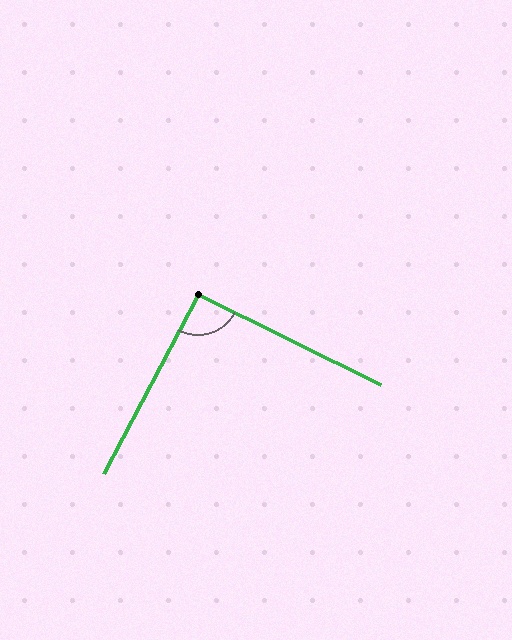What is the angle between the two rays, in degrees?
Approximately 91 degrees.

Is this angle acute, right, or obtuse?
It is approximately a right angle.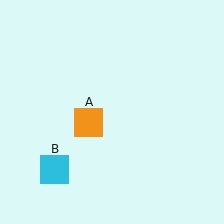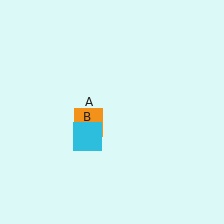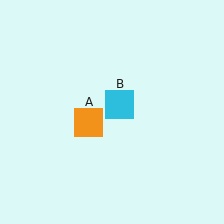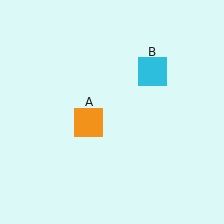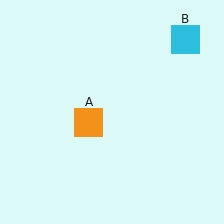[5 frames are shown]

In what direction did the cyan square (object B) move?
The cyan square (object B) moved up and to the right.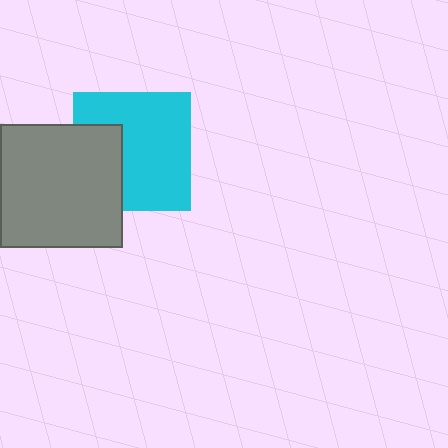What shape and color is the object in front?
The object in front is a gray square.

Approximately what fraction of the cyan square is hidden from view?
Roughly 31% of the cyan square is hidden behind the gray square.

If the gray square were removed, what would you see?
You would see the complete cyan square.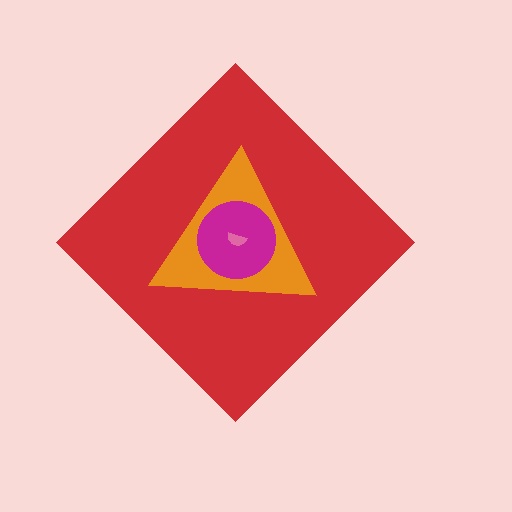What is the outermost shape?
The red diamond.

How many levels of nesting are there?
4.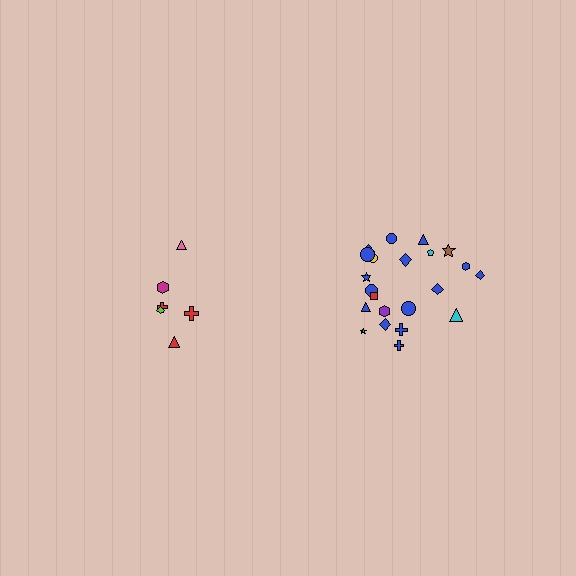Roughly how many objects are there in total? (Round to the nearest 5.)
Roughly 30 objects in total.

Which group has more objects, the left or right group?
The right group.